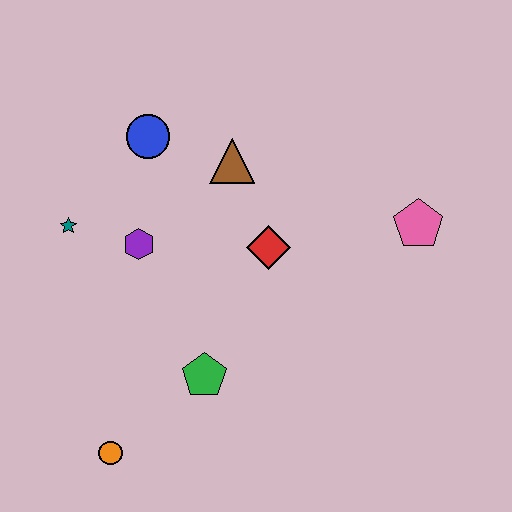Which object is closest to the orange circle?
The green pentagon is closest to the orange circle.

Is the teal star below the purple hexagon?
No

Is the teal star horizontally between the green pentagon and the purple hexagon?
No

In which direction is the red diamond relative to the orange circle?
The red diamond is above the orange circle.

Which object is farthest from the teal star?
The pink pentagon is farthest from the teal star.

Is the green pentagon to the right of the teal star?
Yes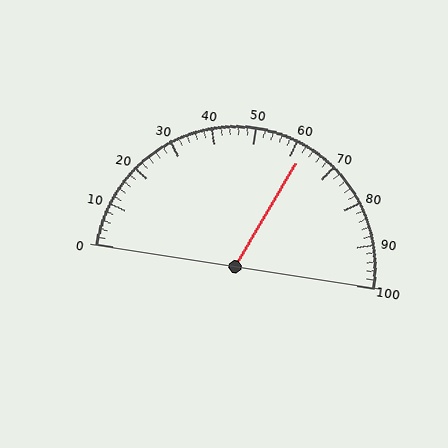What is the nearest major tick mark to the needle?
The nearest major tick mark is 60.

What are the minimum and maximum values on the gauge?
The gauge ranges from 0 to 100.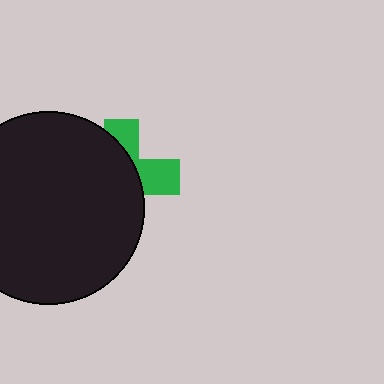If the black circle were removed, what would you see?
You would see the complete green cross.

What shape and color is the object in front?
The object in front is a black circle.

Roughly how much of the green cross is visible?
A small part of it is visible (roughly 34%).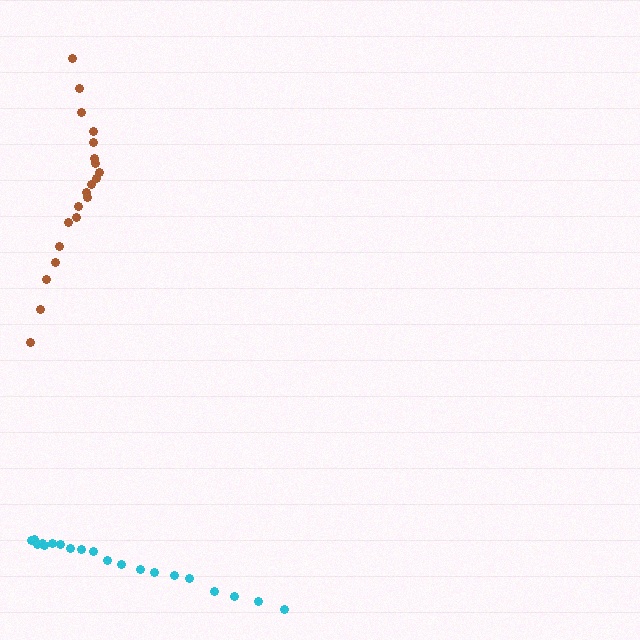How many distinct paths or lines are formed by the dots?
There are 2 distinct paths.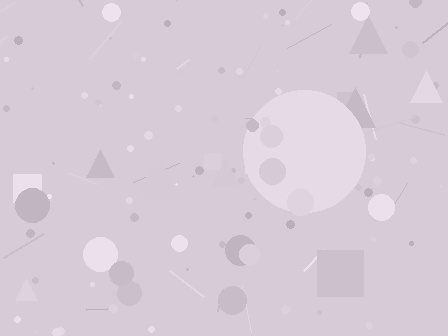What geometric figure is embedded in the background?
A circle is embedded in the background.